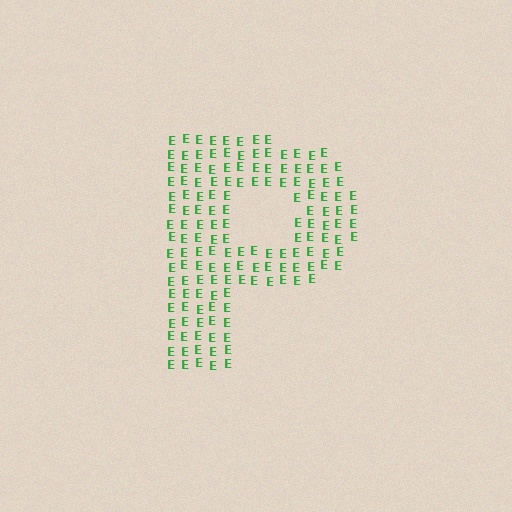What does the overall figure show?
The overall figure shows the letter P.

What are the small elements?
The small elements are letter E's.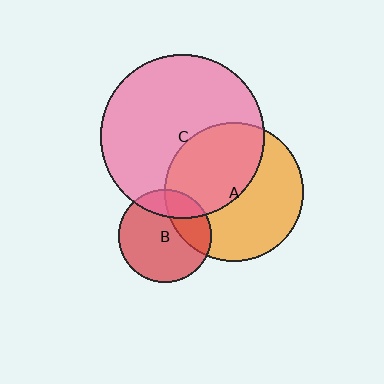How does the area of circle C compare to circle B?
Approximately 3.1 times.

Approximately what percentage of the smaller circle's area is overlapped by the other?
Approximately 20%.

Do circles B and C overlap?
Yes.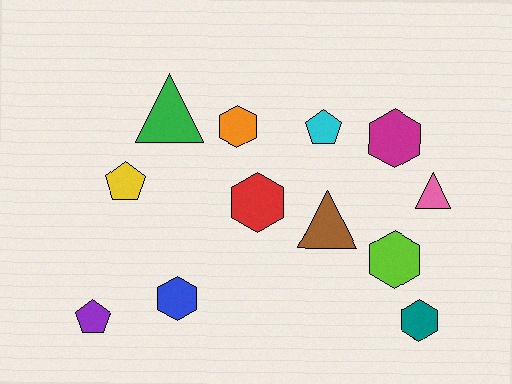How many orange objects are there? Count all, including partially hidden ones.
There is 1 orange object.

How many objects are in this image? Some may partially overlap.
There are 12 objects.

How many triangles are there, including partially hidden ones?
There are 3 triangles.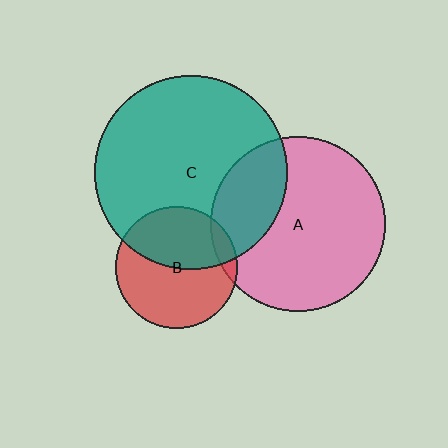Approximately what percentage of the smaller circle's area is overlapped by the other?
Approximately 45%.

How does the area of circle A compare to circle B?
Approximately 2.0 times.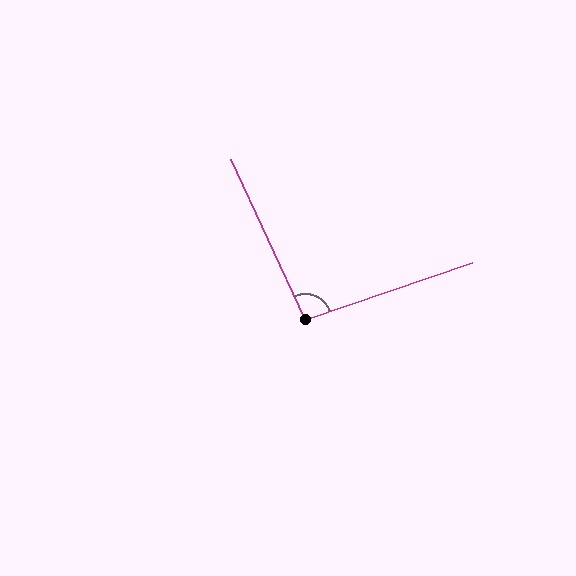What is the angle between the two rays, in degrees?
Approximately 96 degrees.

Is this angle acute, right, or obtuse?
It is obtuse.